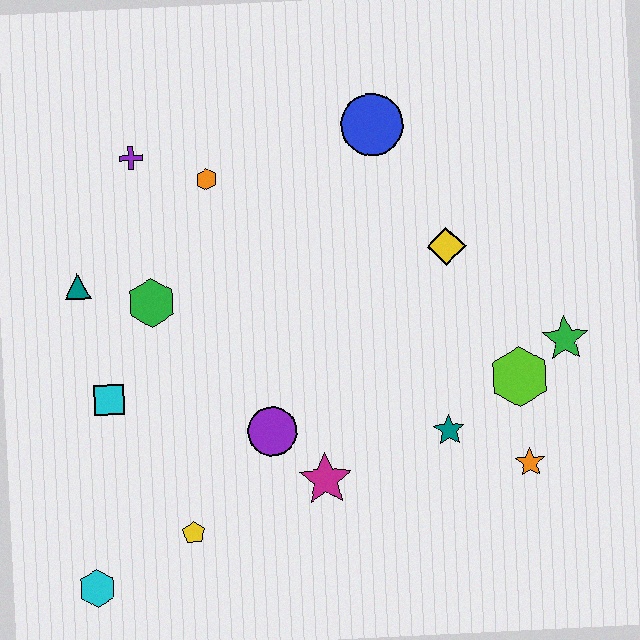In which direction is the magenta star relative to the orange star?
The magenta star is to the left of the orange star.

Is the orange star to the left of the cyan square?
No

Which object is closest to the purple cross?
The orange hexagon is closest to the purple cross.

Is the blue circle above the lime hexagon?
Yes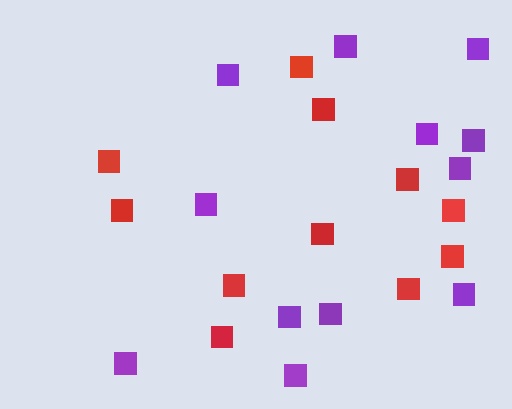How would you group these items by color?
There are 2 groups: one group of red squares (11) and one group of purple squares (12).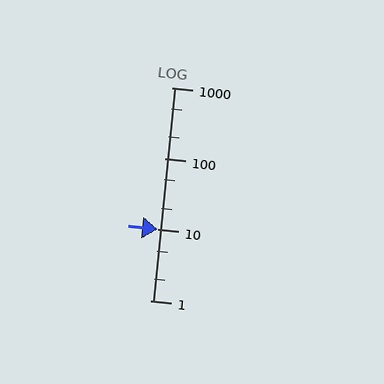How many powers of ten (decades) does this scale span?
The scale spans 3 decades, from 1 to 1000.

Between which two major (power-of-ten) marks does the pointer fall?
The pointer is between 10 and 100.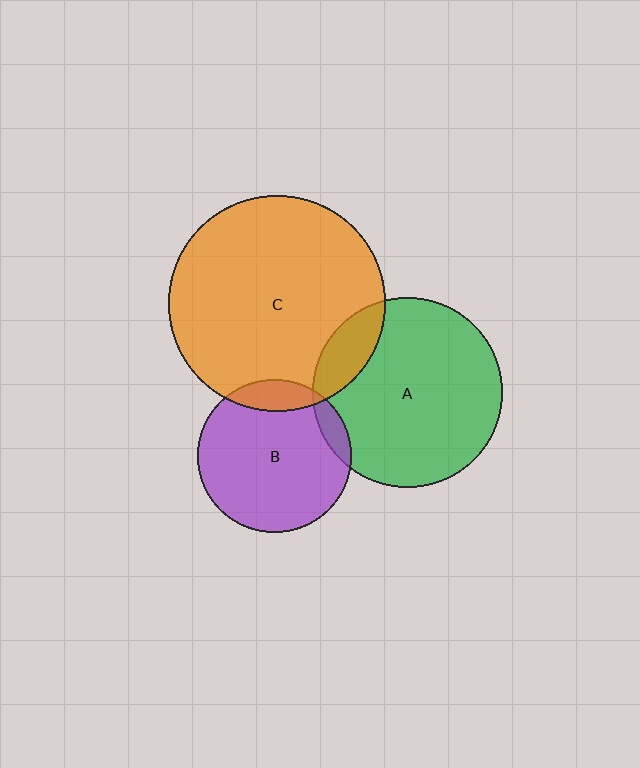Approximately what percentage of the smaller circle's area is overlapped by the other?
Approximately 15%.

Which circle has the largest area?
Circle C (orange).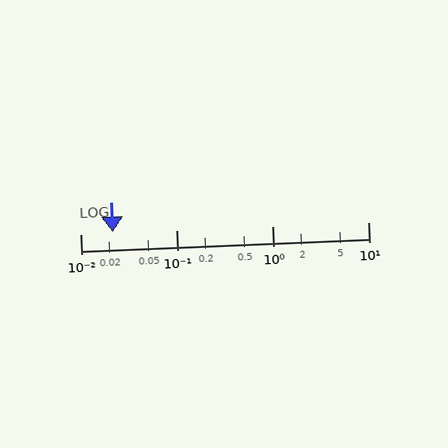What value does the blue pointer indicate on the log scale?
The pointer indicates approximately 0.022.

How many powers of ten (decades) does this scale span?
The scale spans 3 decades, from 0.01 to 10.